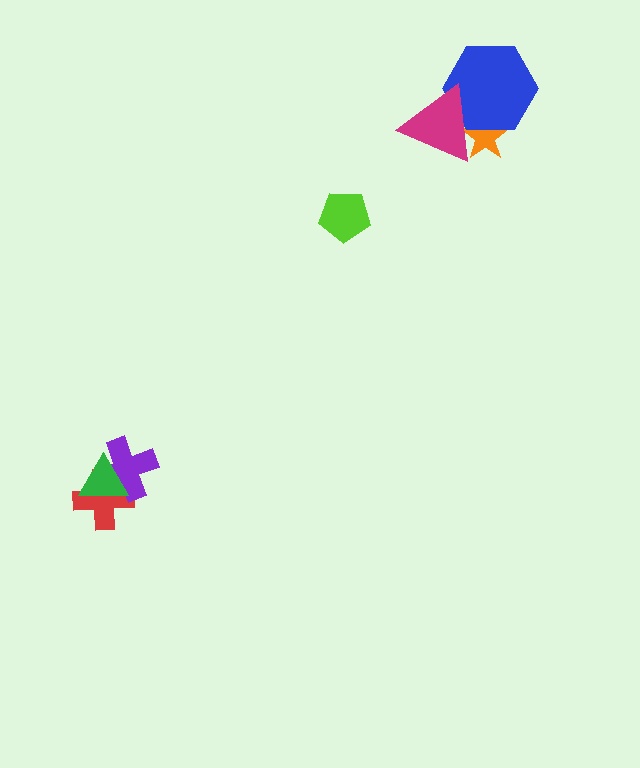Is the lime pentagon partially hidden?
No, no other shape covers it.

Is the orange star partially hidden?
Yes, it is partially covered by another shape.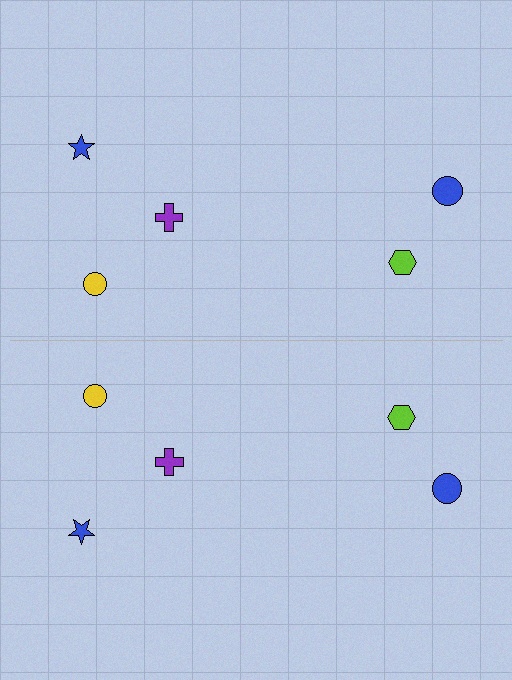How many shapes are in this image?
There are 10 shapes in this image.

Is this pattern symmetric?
Yes, this pattern has bilateral (reflection) symmetry.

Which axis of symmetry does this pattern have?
The pattern has a horizontal axis of symmetry running through the center of the image.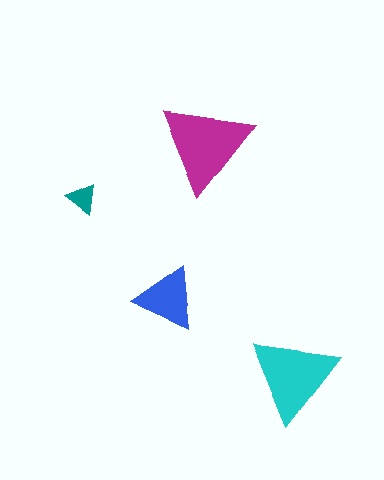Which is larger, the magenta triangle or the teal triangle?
The magenta one.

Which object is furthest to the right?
The cyan triangle is rightmost.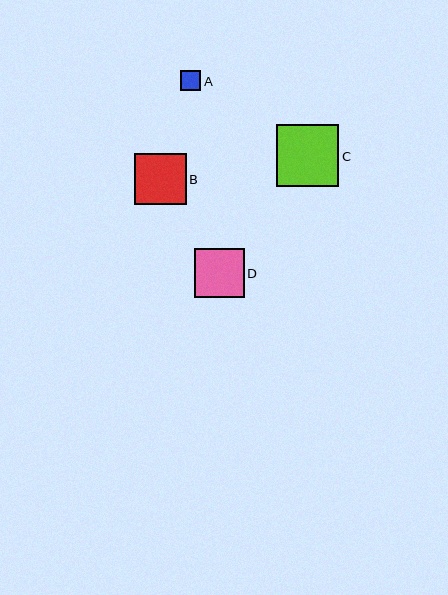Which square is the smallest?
Square A is the smallest with a size of approximately 20 pixels.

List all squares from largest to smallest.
From largest to smallest: C, B, D, A.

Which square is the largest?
Square C is the largest with a size of approximately 62 pixels.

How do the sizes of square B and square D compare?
Square B and square D are approximately the same size.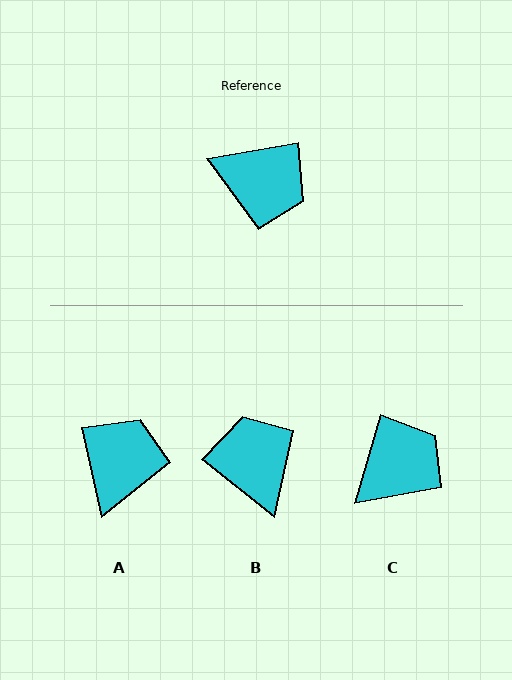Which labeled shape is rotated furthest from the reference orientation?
B, about 132 degrees away.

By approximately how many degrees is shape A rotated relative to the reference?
Approximately 93 degrees counter-clockwise.